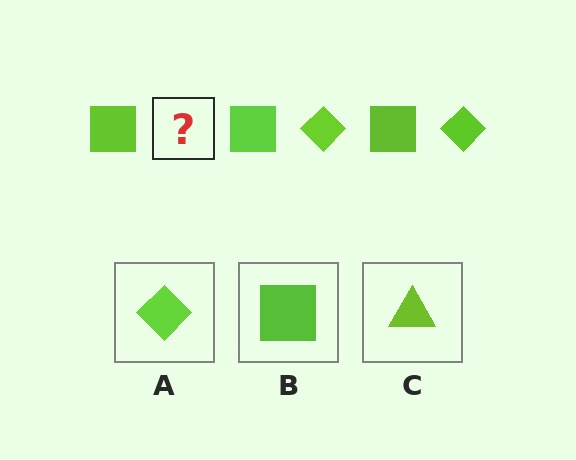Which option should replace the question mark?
Option A.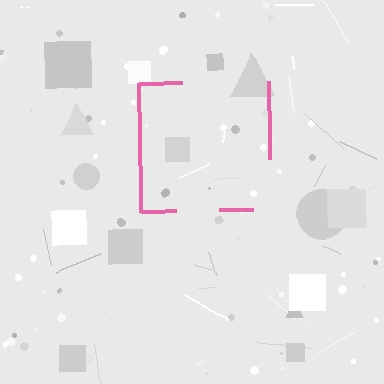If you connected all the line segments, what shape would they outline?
They would outline a square.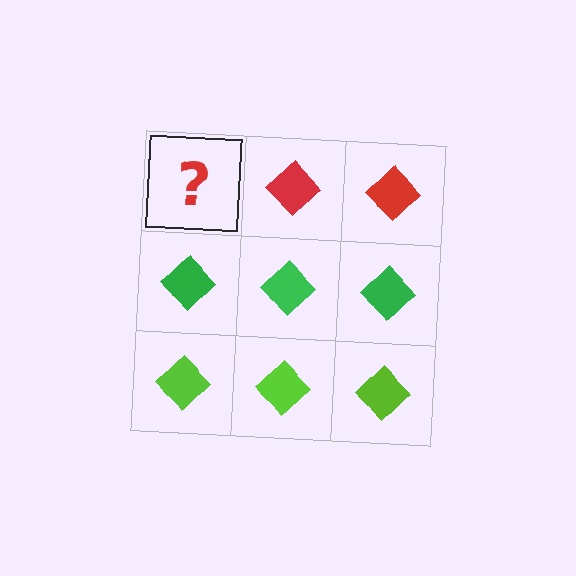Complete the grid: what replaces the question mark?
The question mark should be replaced with a red diamond.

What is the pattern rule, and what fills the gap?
The rule is that each row has a consistent color. The gap should be filled with a red diamond.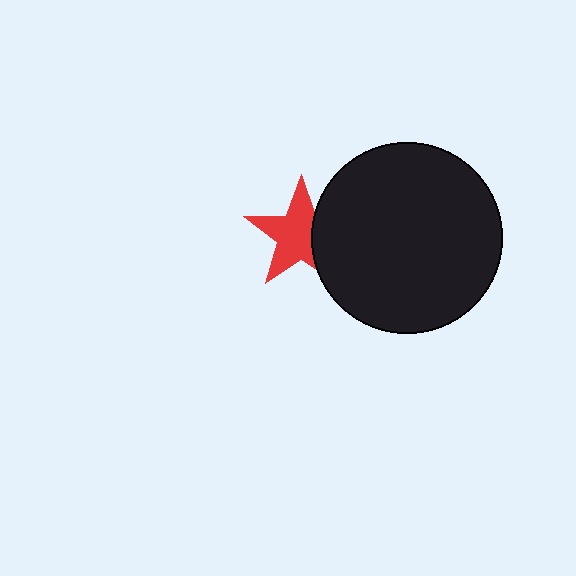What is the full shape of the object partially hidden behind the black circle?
The partially hidden object is a red star.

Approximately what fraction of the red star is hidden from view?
Roughly 31% of the red star is hidden behind the black circle.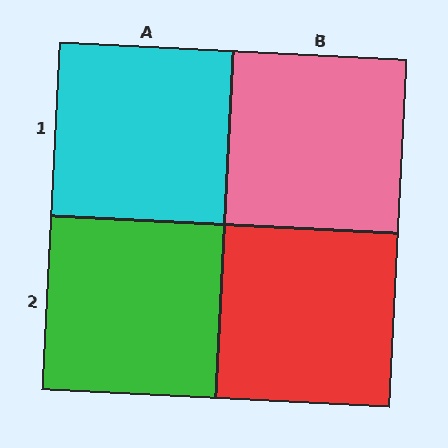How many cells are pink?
1 cell is pink.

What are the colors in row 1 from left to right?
Cyan, pink.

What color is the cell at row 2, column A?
Green.